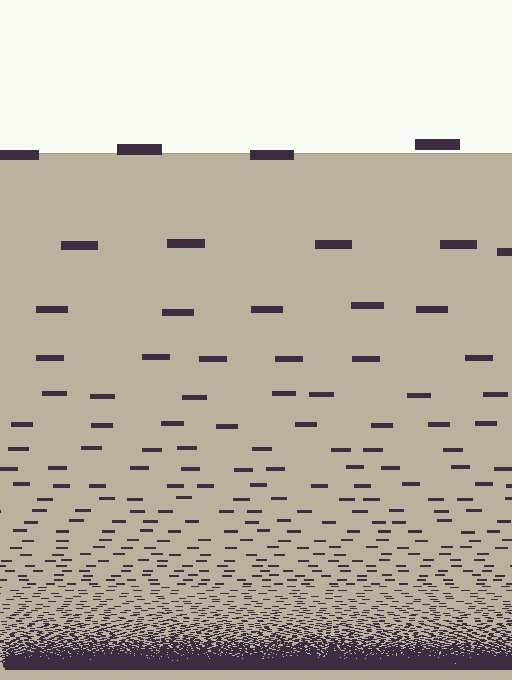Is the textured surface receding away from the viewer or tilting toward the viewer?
The surface appears to tilt toward the viewer. Texture elements get larger and sparser toward the top.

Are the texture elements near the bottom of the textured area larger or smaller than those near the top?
Smaller. The gradient is inverted — elements near the bottom are smaller and denser.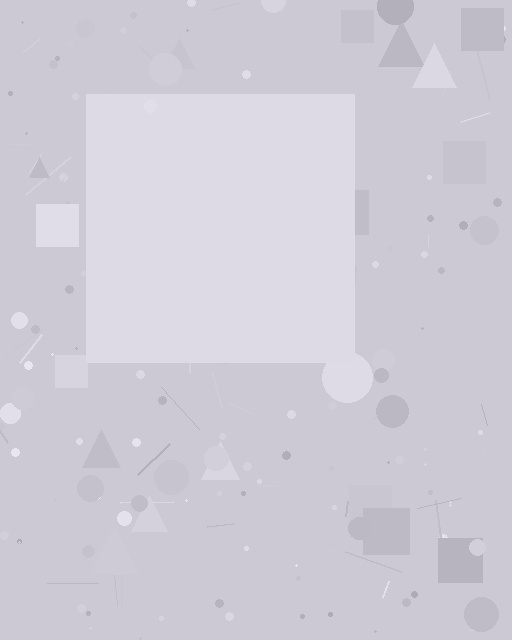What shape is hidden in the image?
A square is hidden in the image.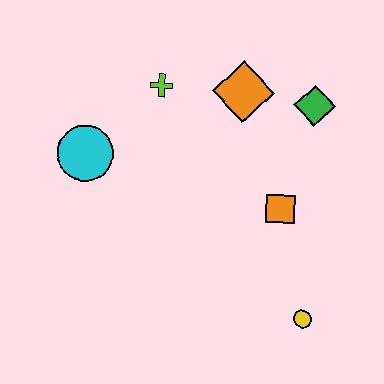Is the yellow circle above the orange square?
No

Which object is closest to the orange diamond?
The green diamond is closest to the orange diamond.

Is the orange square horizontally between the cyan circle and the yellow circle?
Yes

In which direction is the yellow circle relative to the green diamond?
The yellow circle is below the green diamond.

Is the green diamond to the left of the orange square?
No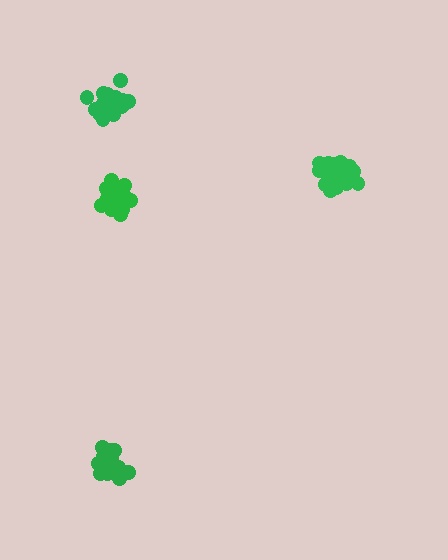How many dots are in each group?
Group 1: 19 dots, Group 2: 18 dots, Group 3: 20 dots, Group 4: 17 dots (74 total).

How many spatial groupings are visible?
There are 4 spatial groupings.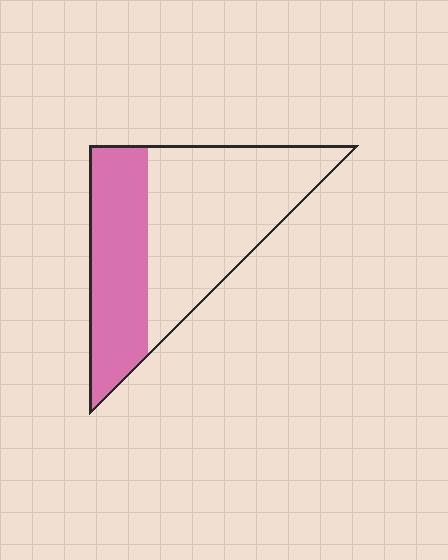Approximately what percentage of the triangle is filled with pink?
Approximately 40%.